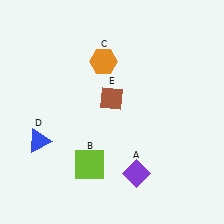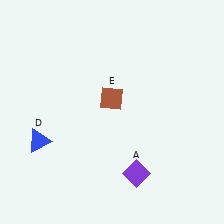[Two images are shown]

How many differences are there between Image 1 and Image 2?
There are 2 differences between the two images.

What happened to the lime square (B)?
The lime square (B) was removed in Image 2. It was in the bottom-left area of Image 1.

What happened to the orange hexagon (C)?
The orange hexagon (C) was removed in Image 2. It was in the top-left area of Image 1.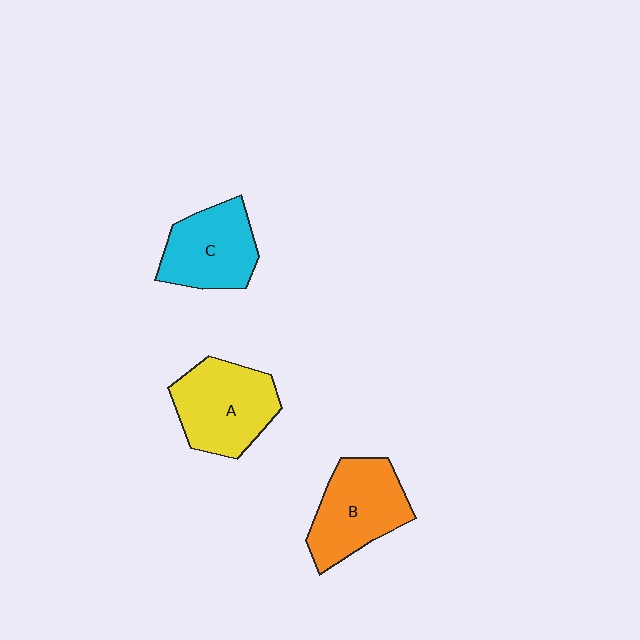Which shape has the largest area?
Shape A (yellow).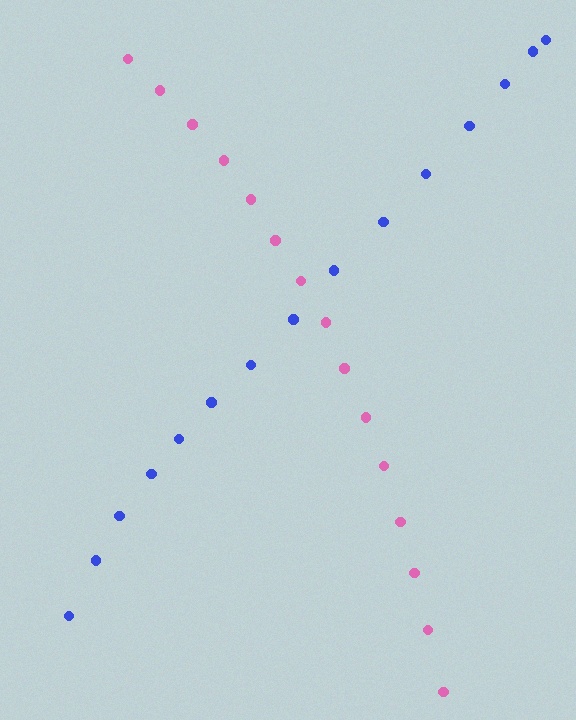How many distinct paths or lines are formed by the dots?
There are 2 distinct paths.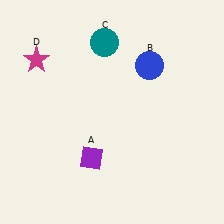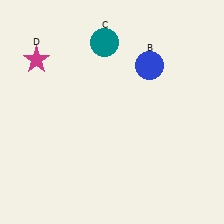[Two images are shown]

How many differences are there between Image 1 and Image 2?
There is 1 difference between the two images.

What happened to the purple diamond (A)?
The purple diamond (A) was removed in Image 2. It was in the bottom-left area of Image 1.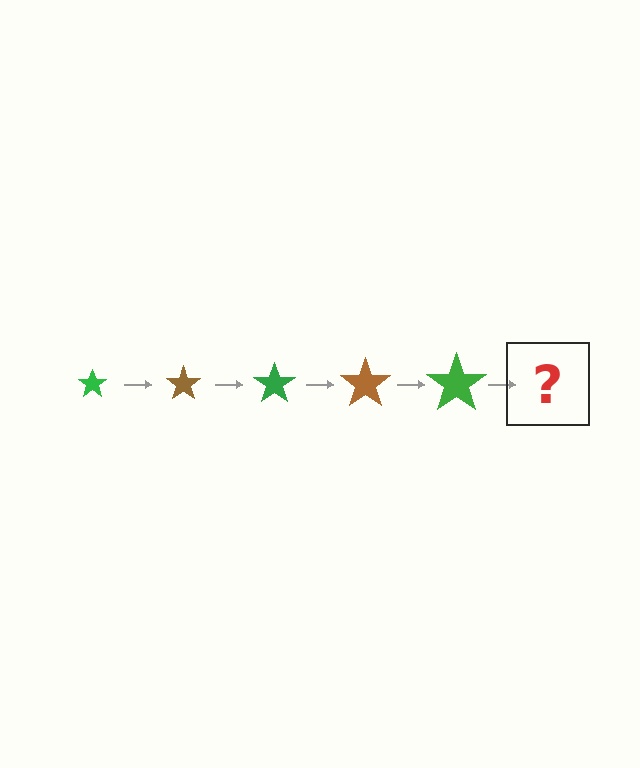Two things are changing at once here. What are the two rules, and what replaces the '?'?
The two rules are that the star grows larger each step and the color cycles through green and brown. The '?' should be a brown star, larger than the previous one.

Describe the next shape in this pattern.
It should be a brown star, larger than the previous one.